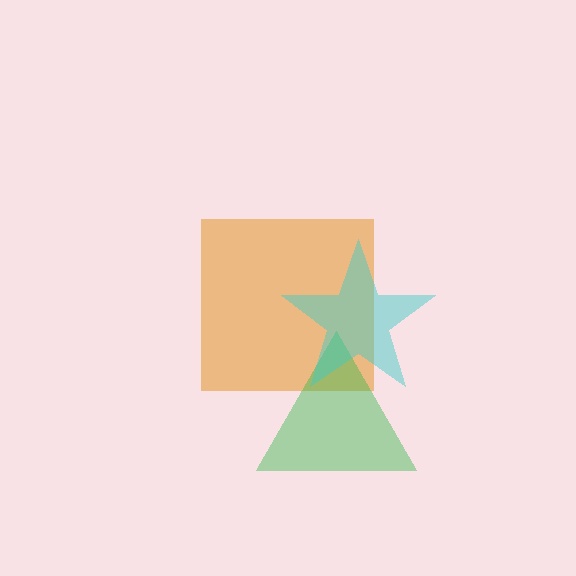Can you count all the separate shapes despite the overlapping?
Yes, there are 3 separate shapes.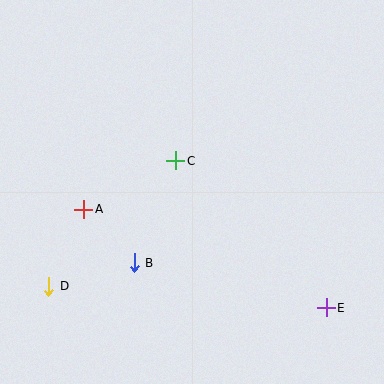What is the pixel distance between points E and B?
The distance between E and B is 197 pixels.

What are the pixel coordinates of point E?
Point E is at (326, 308).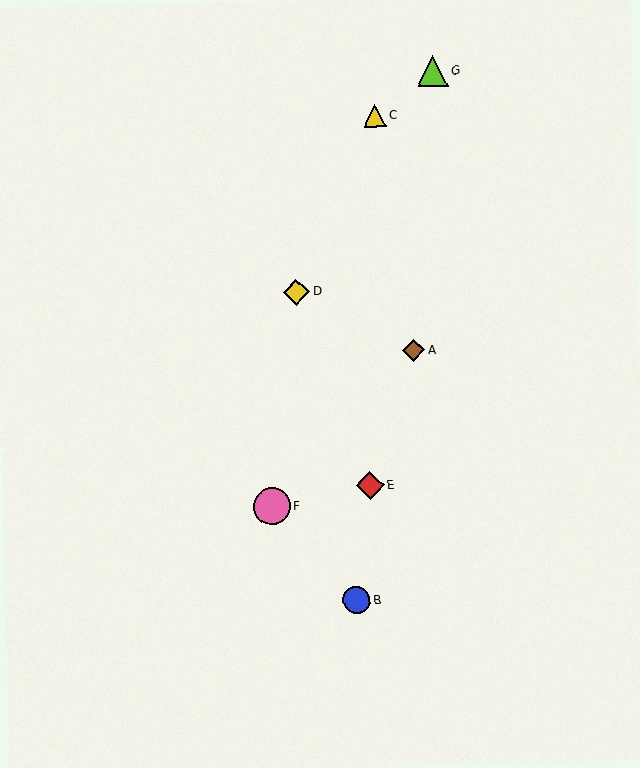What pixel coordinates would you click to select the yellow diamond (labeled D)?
Click at (296, 292) to select the yellow diamond D.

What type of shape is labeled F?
Shape F is a pink circle.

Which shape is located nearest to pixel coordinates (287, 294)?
The yellow diamond (labeled D) at (296, 292) is nearest to that location.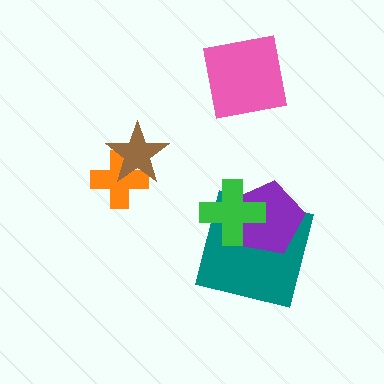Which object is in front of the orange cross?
The brown star is in front of the orange cross.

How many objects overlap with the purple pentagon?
2 objects overlap with the purple pentagon.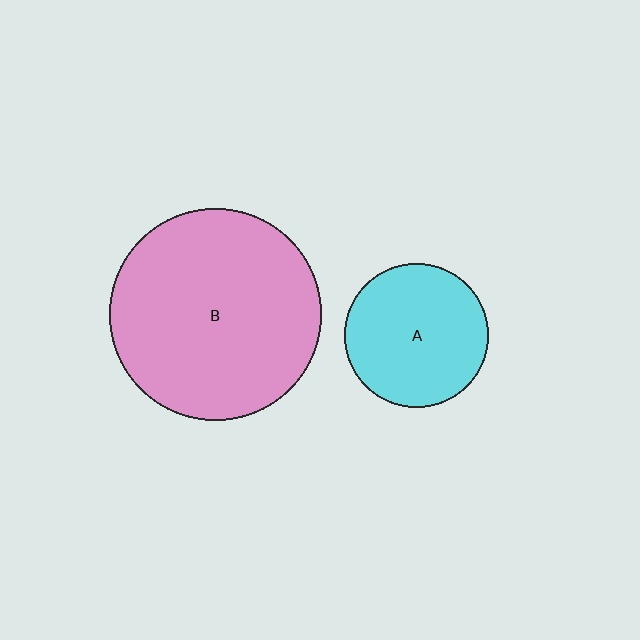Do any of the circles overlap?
No, none of the circles overlap.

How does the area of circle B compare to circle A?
Approximately 2.2 times.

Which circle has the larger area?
Circle B (pink).